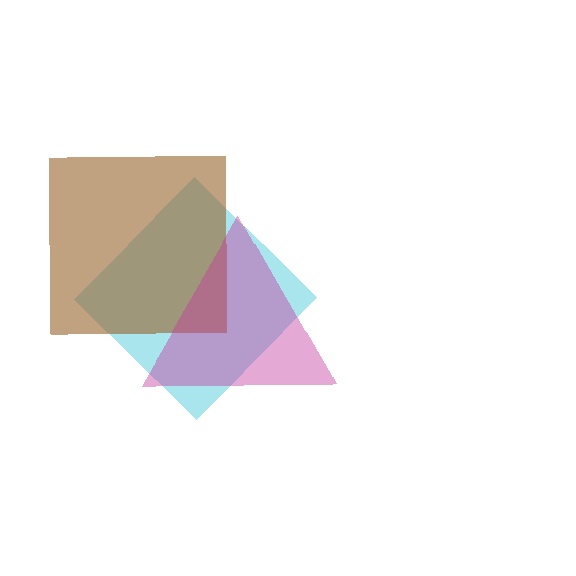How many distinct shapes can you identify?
There are 3 distinct shapes: a cyan diamond, a brown square, a magenta triangle.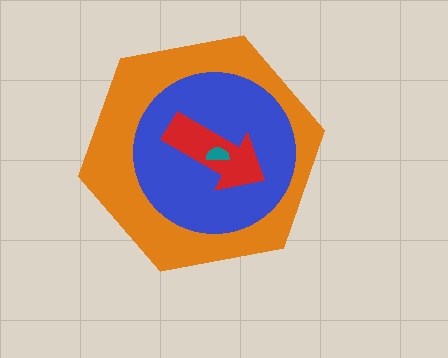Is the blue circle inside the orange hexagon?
Yes.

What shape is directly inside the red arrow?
The teal semicircle.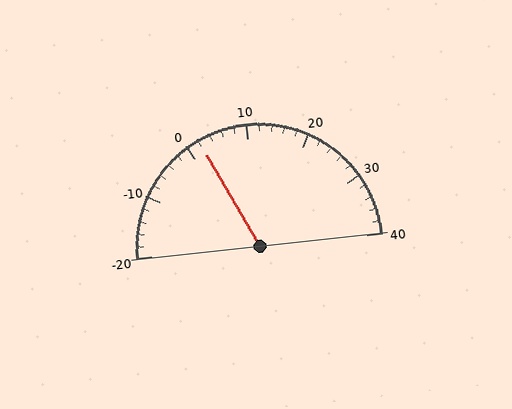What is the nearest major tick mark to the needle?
The nearest major tick mark is 0.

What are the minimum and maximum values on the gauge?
The gauge ranges from -20 to 40.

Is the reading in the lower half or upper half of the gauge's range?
The reading is in the lower half of the range (-20 to 40).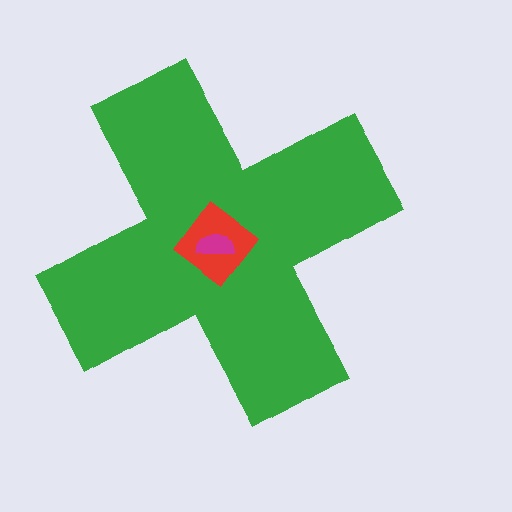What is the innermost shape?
The magenta semicircle.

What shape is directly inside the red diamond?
The magenta semicircle.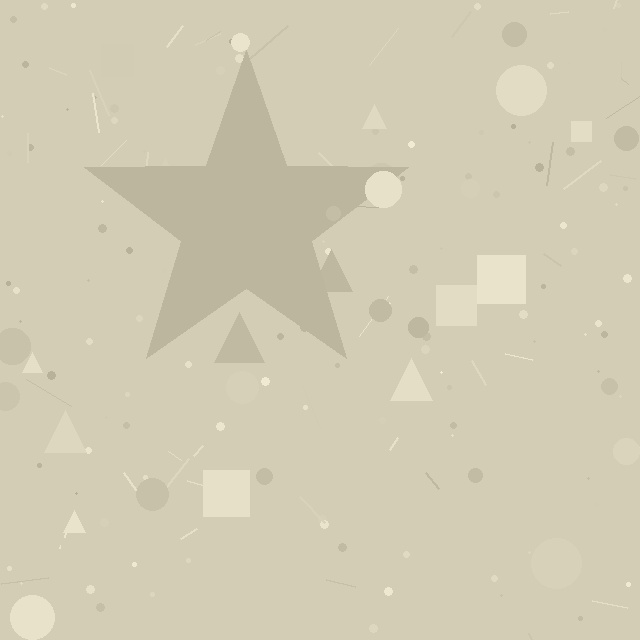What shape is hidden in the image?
A star is hidden in the image.